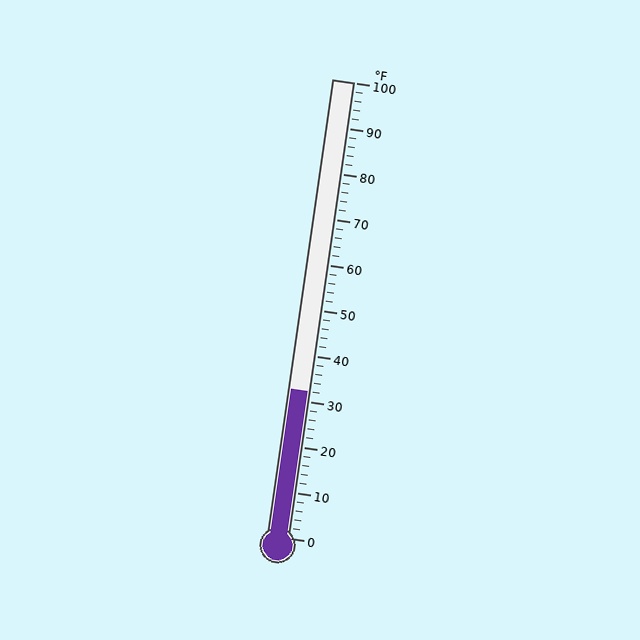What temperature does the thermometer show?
The thermometer shows approximately 32°F.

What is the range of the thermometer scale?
The thermometer scale ranges from 0°F to 100°F.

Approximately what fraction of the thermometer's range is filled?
The thermometer is filled to approximately 30% of its range.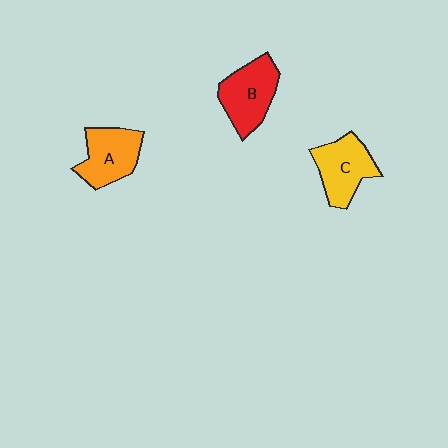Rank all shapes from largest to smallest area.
From largest to smallest: B (red), C (yellow), A (orange).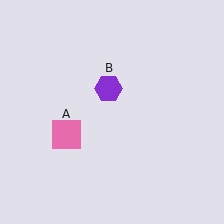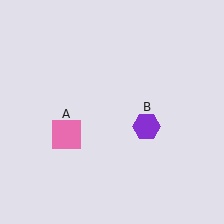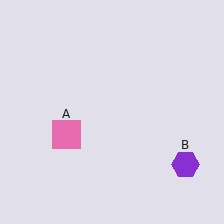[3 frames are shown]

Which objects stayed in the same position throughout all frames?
Pink square (object A) remained stationary.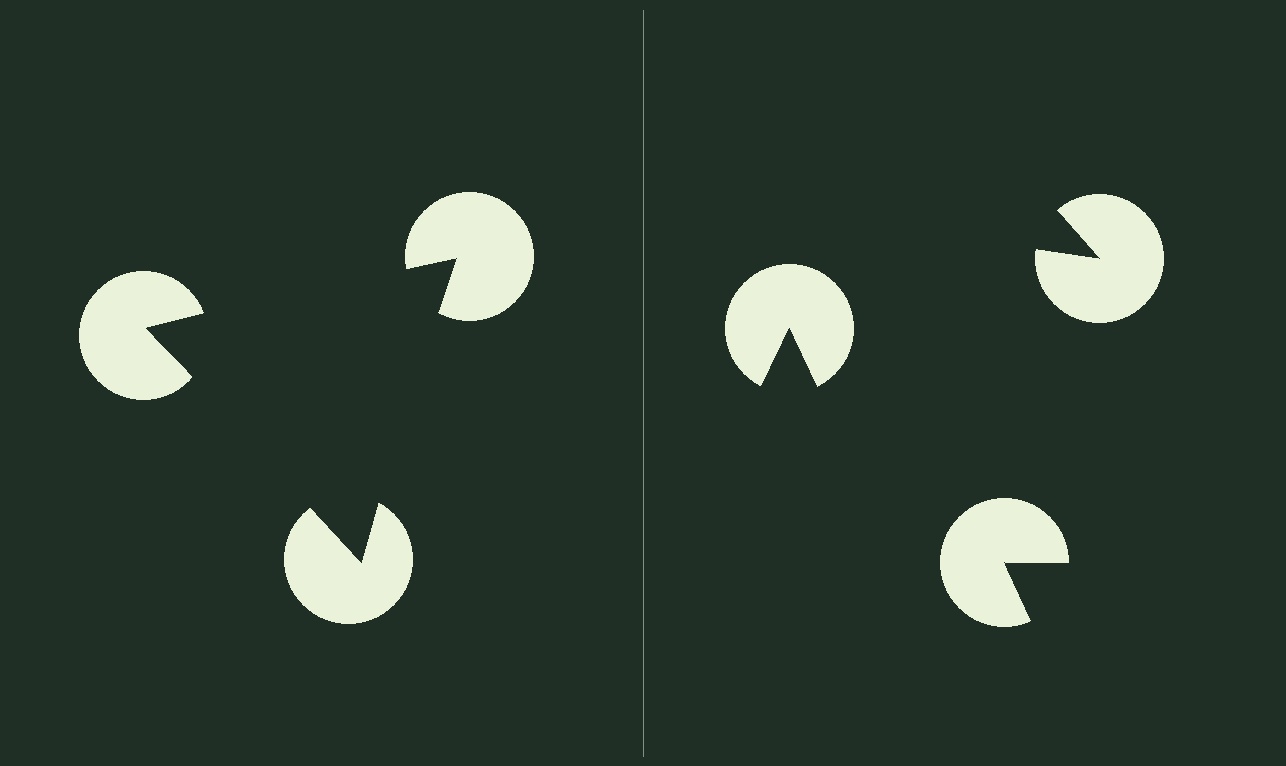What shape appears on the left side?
An illusory triangle.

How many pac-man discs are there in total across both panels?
6 — 3 on each side.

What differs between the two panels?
The pac-man discs are positioned identically on both sides; only the wedge orientations differ. On the left they align to a triangle; on the right they are misaligned.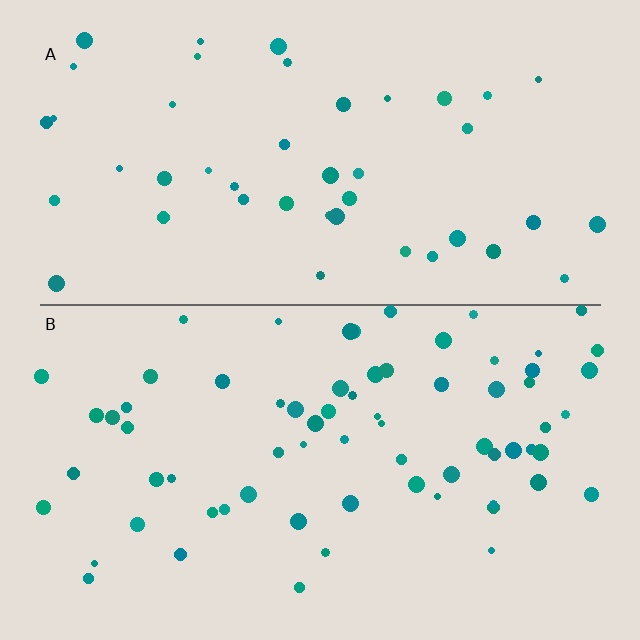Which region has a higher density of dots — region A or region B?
B (the bottom).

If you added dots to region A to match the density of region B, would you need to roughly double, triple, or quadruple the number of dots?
Approximately double.